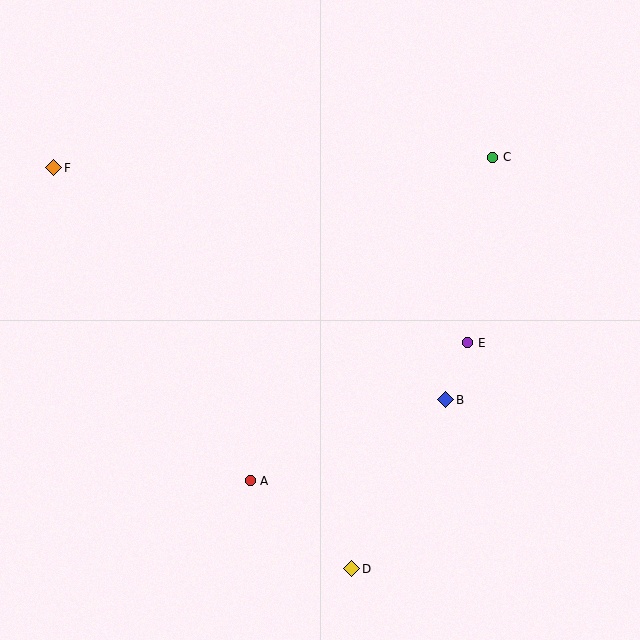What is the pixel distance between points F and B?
The distance between F and B is 455 pixels.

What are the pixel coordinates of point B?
Point B is at (446, 400).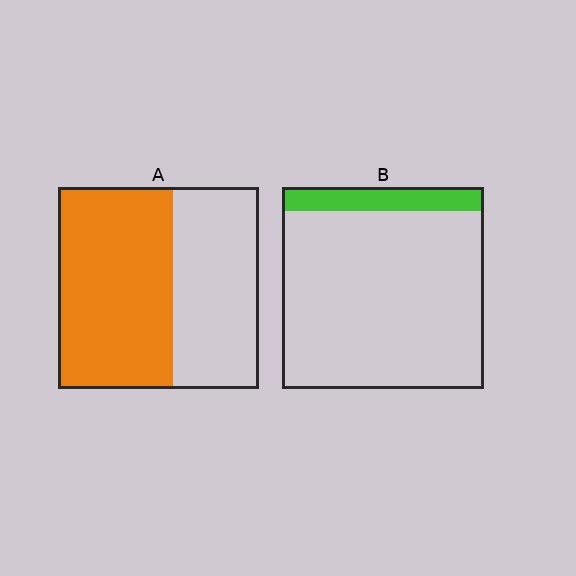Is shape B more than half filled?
No.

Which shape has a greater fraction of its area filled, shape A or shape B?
Shape A.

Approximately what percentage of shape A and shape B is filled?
A is approximately 55% and B is approximately 10%.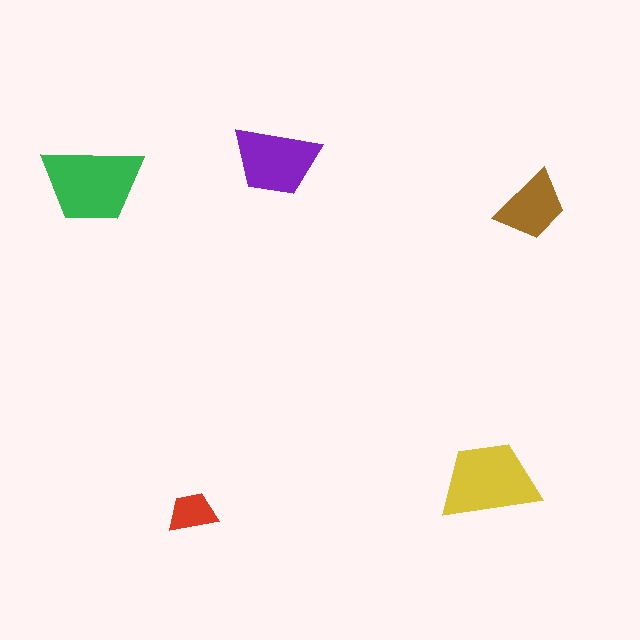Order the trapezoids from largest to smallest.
the green one, the yellow one, the purple one, the brown one, the red one.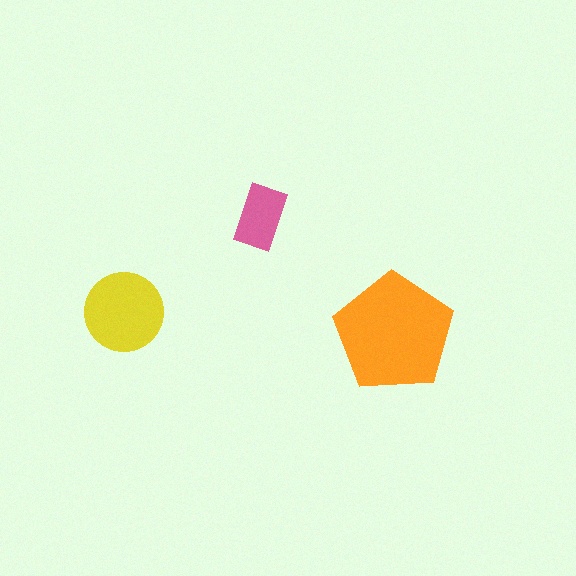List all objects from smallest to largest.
The pink rectangle, the yellow circle, the orange pentagon.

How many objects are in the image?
There are 3 objects in the image.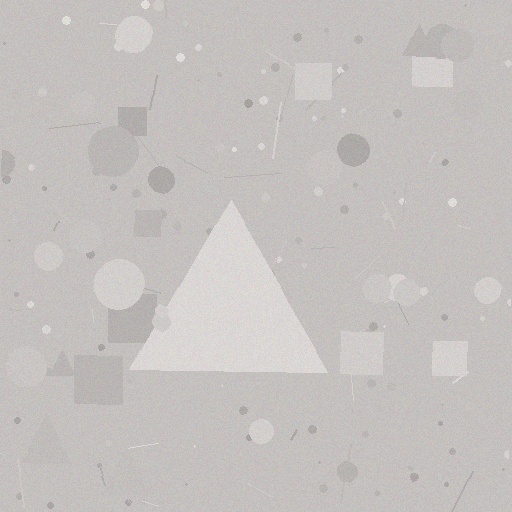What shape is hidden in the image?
A triangle is hidden in the image.